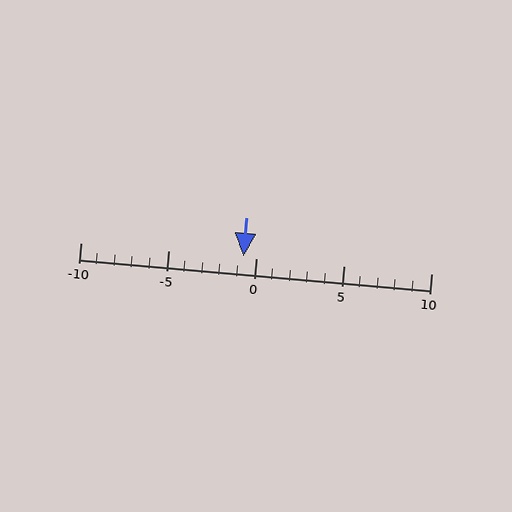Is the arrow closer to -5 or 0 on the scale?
The arrow is closer to 0.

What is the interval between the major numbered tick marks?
The major tick marks are spaced 5 units apart.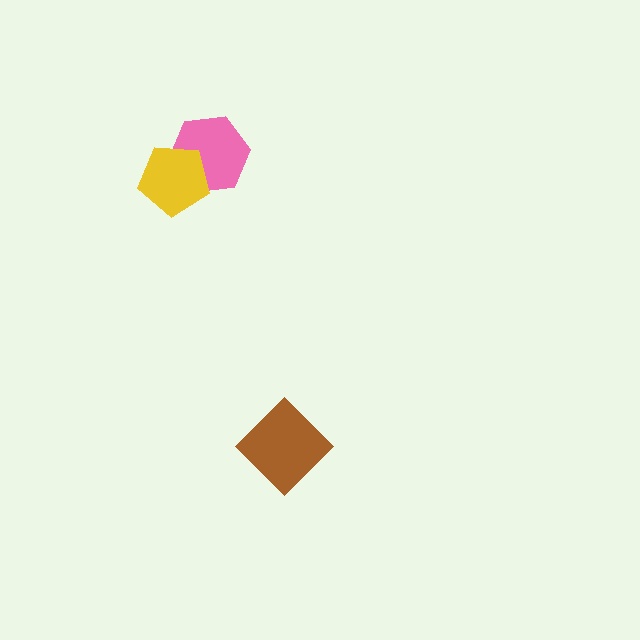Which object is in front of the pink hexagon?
The yellow pentagon is in front of the pink hexagon.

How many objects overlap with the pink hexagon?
1 object overlaps with the pink hexagon.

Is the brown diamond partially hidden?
No, no other shape covers it.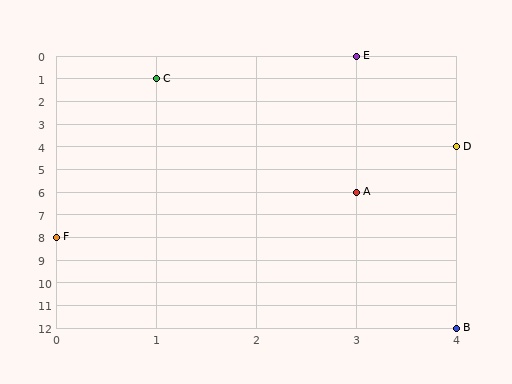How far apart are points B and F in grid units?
Points B and F are 4 columns and 4 rows apart (about 5.7 grid units diagonally).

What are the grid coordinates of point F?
Point F is at grid coordinates (0, 8).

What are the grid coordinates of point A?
Point A is at grid coordinates (3, 6).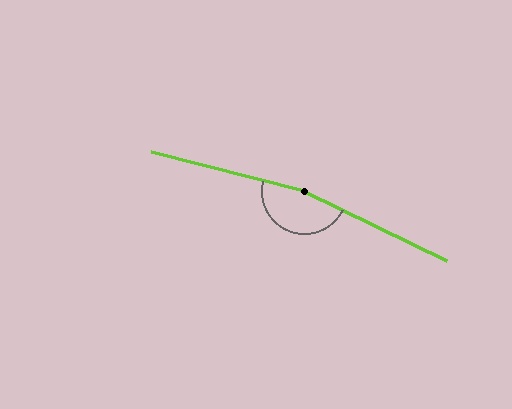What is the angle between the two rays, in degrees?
Approximately 168 degrees.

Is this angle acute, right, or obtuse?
It is obtuse.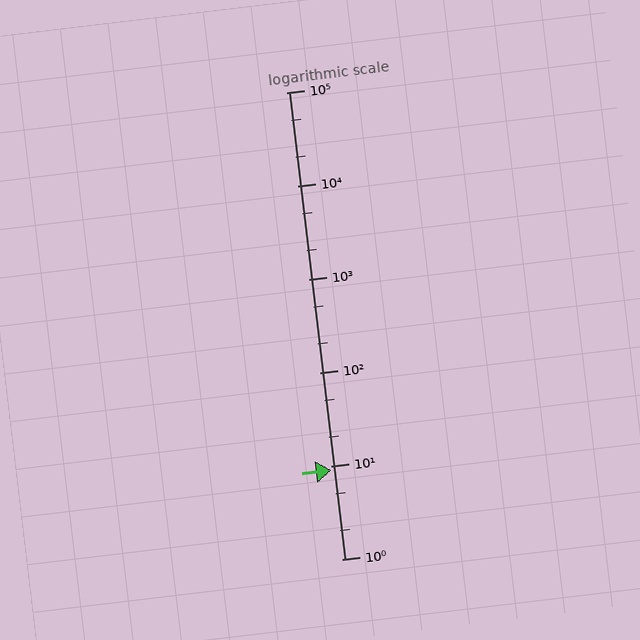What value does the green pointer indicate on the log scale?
The pointer indicates approximately 9.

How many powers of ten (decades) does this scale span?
The scale spans 5 decades, from 1 to 100000.